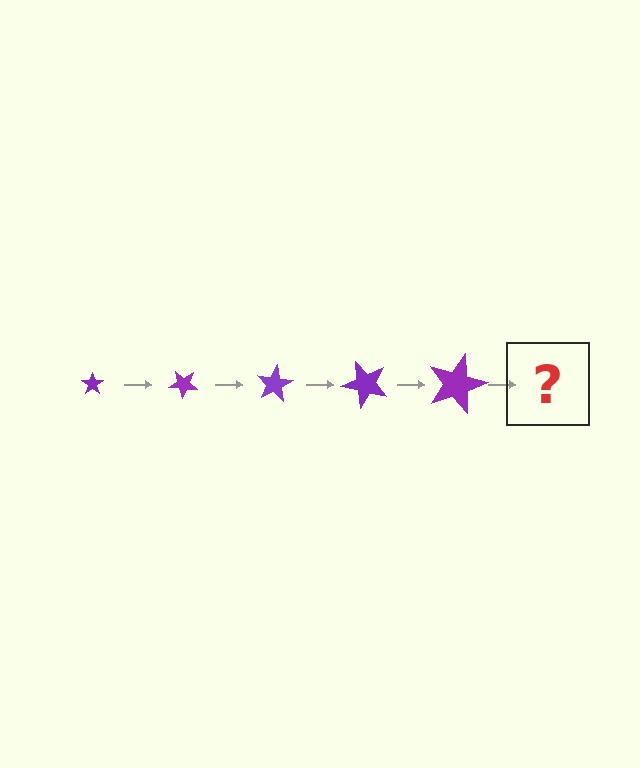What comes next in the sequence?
The next element should be a star, larger than the previous one and rotated 200 degrees from the start.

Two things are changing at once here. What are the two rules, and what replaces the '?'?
The two rules are that the star grows larger each step and it rotates 40 degrees each step. The '?' should be a star, larger than the previous one and rotated 200 degrees from the start.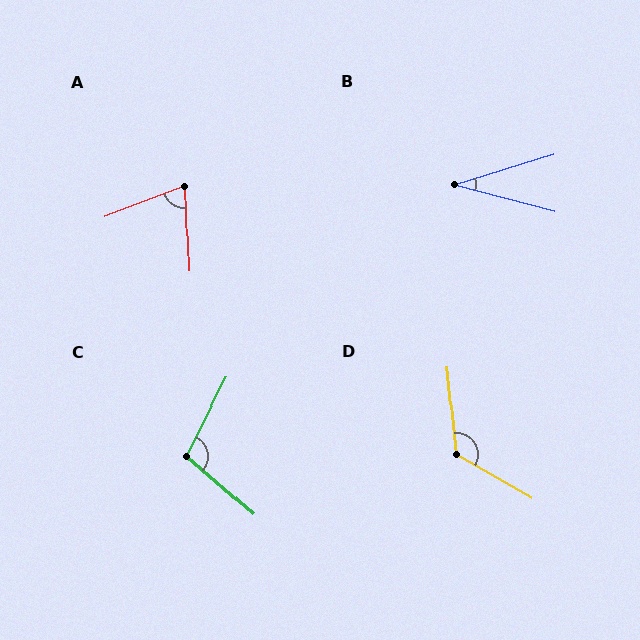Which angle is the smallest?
B, at approximately 32 degrees.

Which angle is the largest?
D, at approximately 125 degrees.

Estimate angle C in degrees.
Approximately 104 degrees.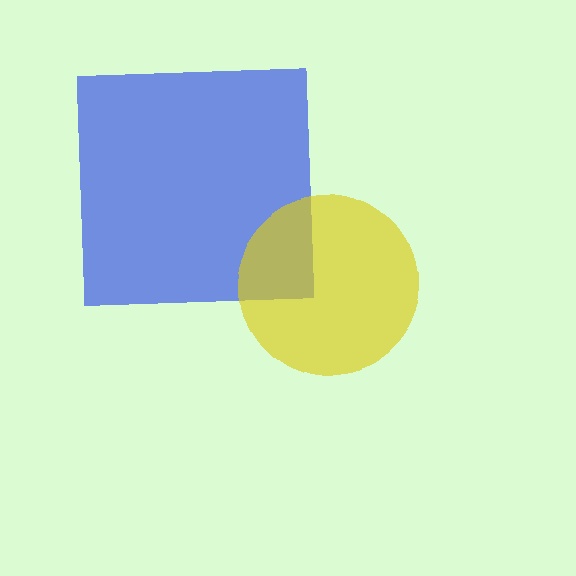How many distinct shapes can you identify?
There are 2 distinct shapes: a blue square, a yellow circle.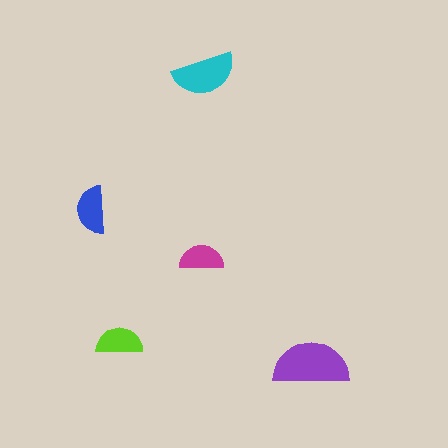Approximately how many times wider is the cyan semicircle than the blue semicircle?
About 1.5 times wider.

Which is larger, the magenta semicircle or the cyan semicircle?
The cyan one.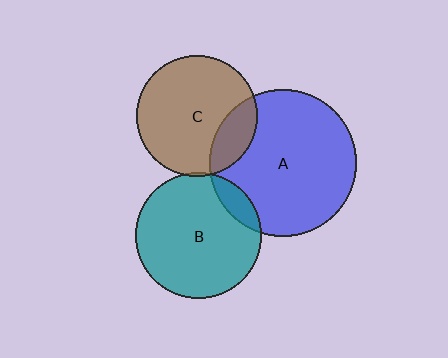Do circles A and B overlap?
Yes.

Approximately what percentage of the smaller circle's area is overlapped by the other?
Approximately 10%.